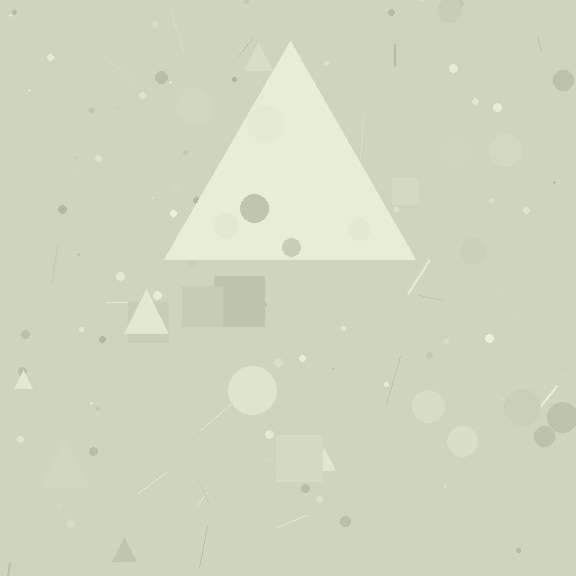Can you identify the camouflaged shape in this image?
The camouflaged shape is a triangle.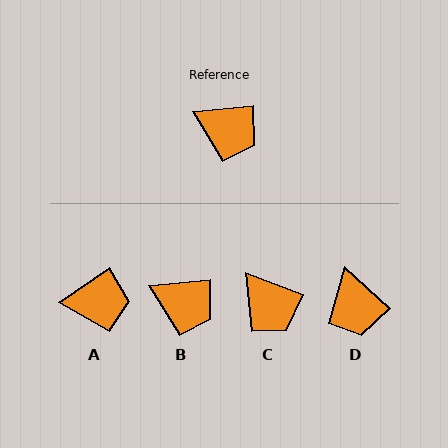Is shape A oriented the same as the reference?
No, it is off by about 29 degrees.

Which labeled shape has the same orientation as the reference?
B.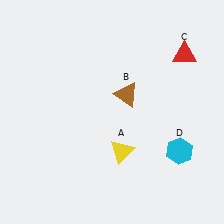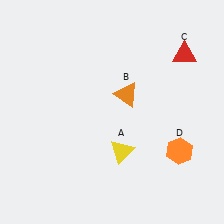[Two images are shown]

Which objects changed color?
B changed from brown to orange. D changed from cyan to orange.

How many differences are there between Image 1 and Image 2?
There are 2 differences between the two images.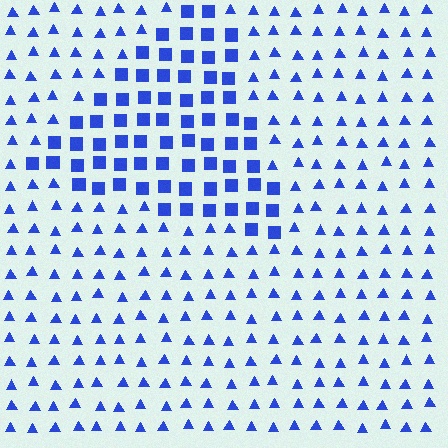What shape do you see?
I see a triangle.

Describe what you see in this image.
The image is filled with small blue elements arranged in a uniform grid. A triangle-shaped region contains squares, while the surrounding area contains triangles. The boundary is defined purely by the change in element shape.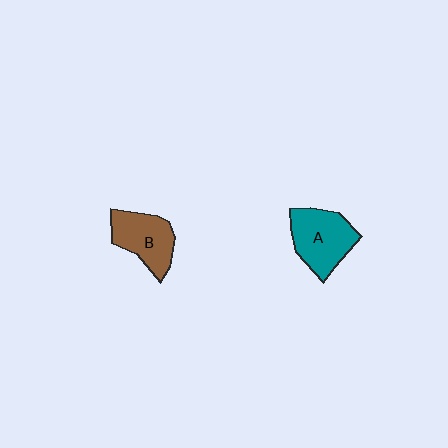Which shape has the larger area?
Shape A (teal).